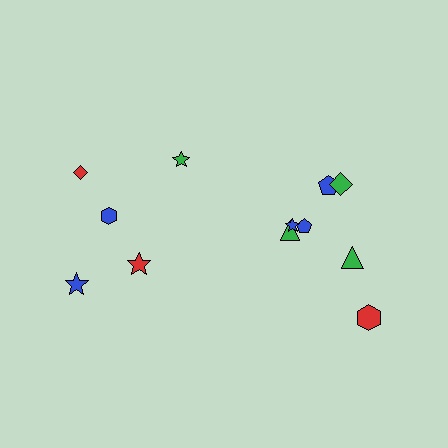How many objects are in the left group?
There are 5 objects.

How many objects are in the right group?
There are 7 objects.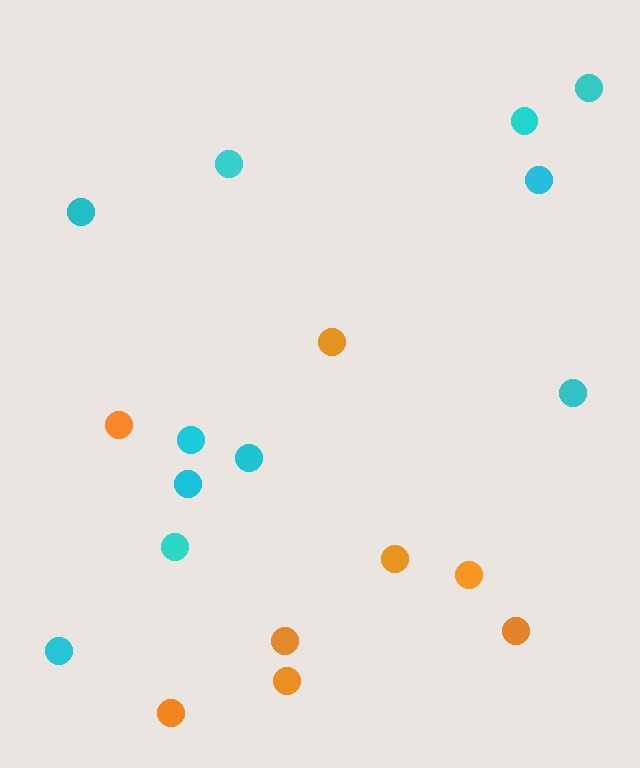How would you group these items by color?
There are 2 groups: one group of cyan circles (11) and one group of orange circles (8).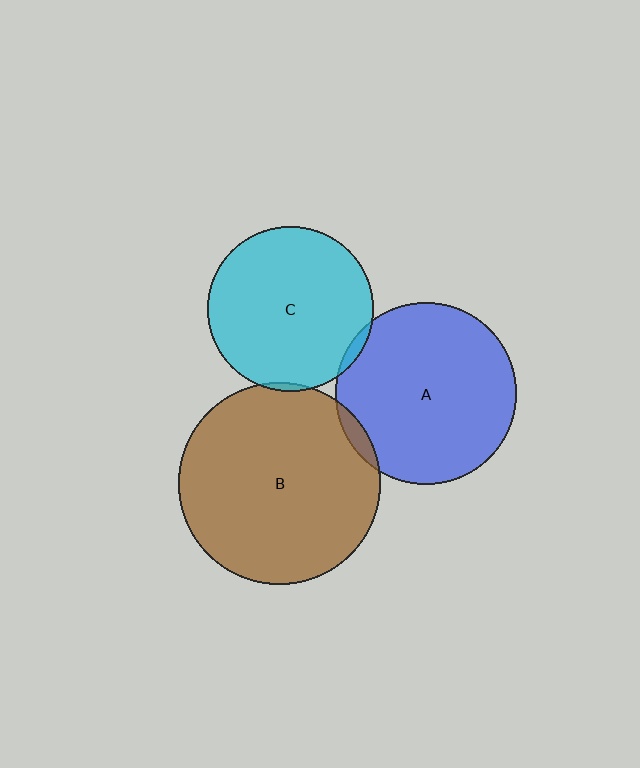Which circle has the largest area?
Circle B (brown).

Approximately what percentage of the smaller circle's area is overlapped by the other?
Approximately 5%.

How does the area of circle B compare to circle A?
Approximately 1.2 times.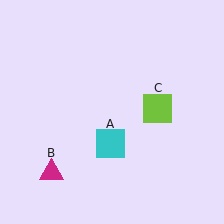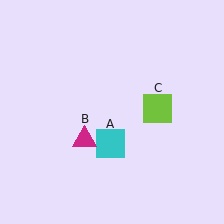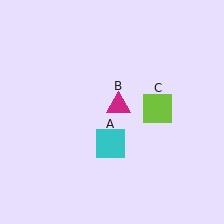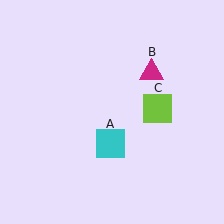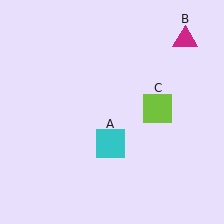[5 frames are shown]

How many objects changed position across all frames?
1 object changed position: magenta triangle (object B).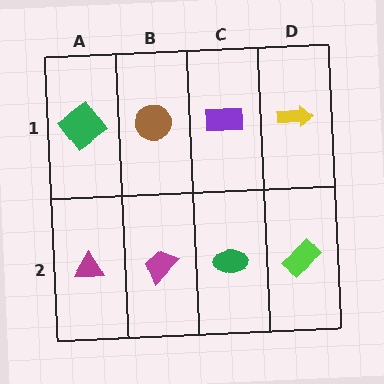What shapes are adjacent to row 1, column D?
A lime rectangle (row 2, column D), a purple rectangle (row 1, column C).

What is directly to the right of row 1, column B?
A purple rectangle.